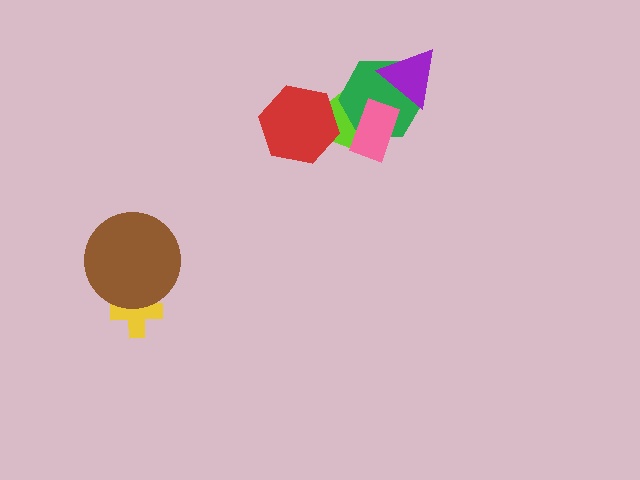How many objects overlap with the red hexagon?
1 object overlaps with the red hexagon.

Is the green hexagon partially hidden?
Yes, it is partially covered by another shape.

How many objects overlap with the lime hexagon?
3 objects overlap with the lime hexagon.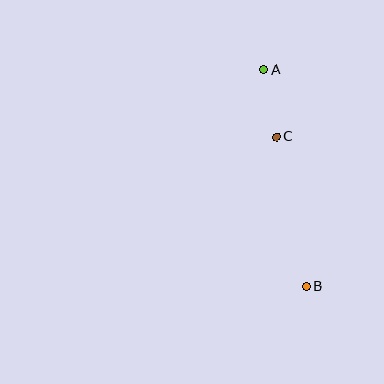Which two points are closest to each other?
Points A and C are closest to each other.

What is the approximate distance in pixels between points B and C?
The distance between B and C is approximately 153 pixels.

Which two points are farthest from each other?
Points A and B are farthest from each other.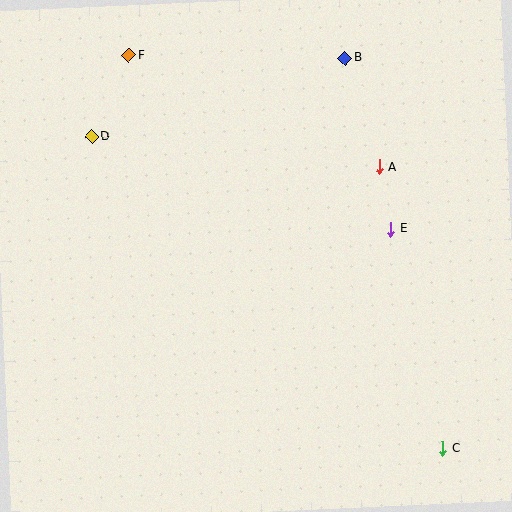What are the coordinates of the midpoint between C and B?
The midpoint between C and B is at (394, 253).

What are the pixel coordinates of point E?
Point E is at (390, 229).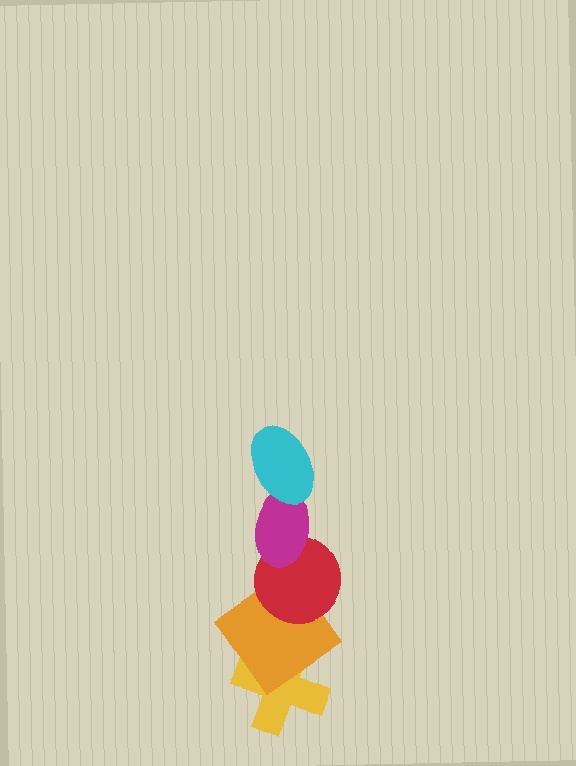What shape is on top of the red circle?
The magenta ellipse is on top of the red circle.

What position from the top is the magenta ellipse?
The magenta ellipse is 2nd from the top.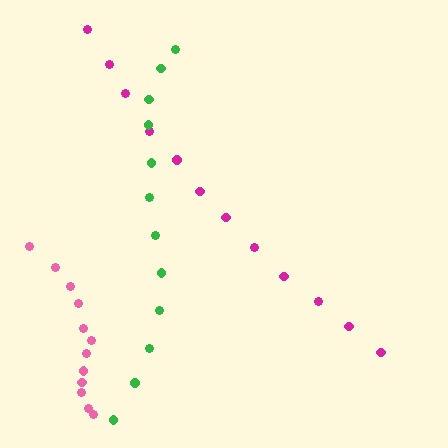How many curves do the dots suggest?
There are 3 distinct paths.